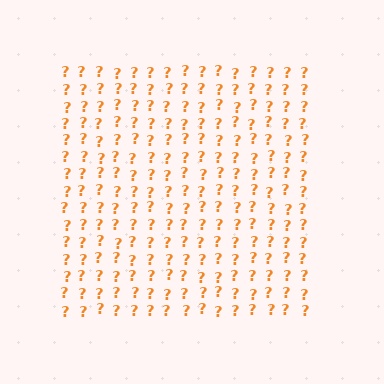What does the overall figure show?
The overall figure shows a square.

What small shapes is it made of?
It is made of small question marks.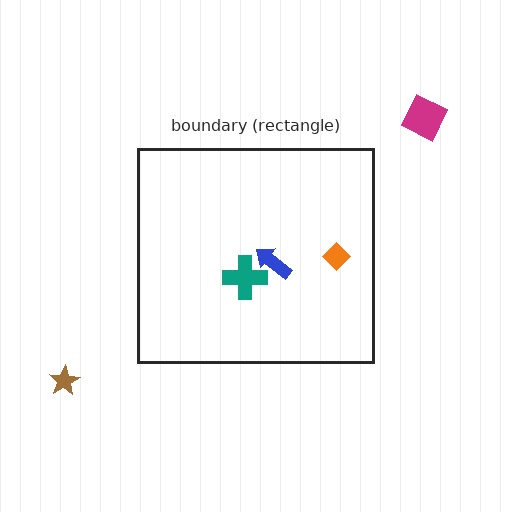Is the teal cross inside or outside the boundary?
Inside.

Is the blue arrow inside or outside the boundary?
Inside.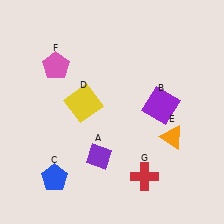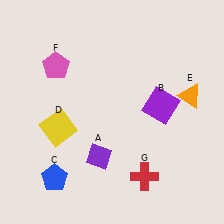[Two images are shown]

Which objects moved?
The objects that moved are: the yellow square (D), the orange triangle (E).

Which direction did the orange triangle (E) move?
The orange triangle (E) moved up.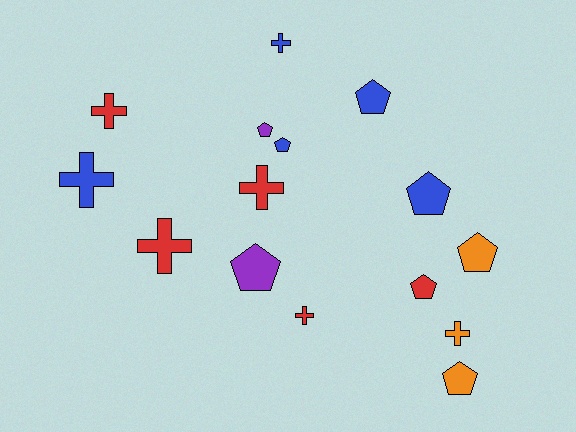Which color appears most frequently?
Red, with 5 objects.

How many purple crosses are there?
There are no purple crosses.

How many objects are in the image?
There are 15 objects.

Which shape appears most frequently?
Pentagon, with 8 objects.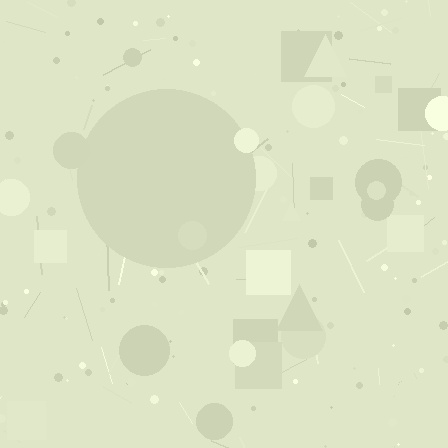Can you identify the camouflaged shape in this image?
The camouflaged shape is a circle.